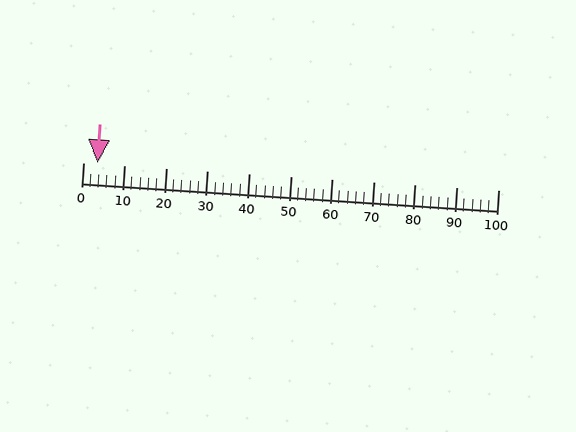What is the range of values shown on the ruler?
The ruler shows values from 0 to 100.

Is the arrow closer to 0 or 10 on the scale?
The arrow is closer to 0.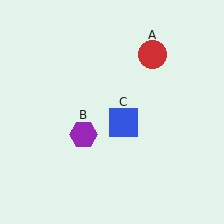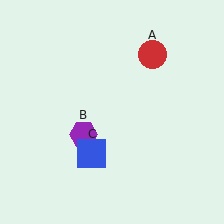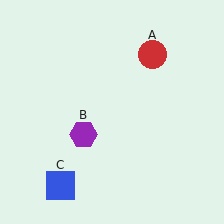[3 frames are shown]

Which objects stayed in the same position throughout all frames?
Red circle (object A) and purple hexagon (object B) remained stationary.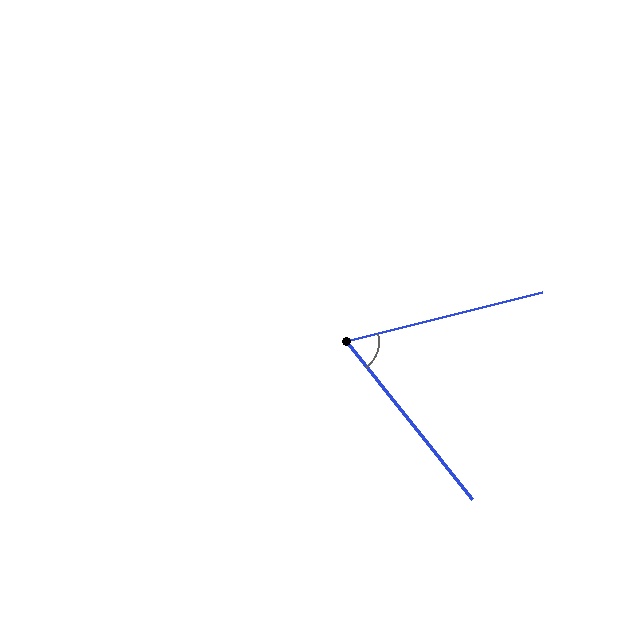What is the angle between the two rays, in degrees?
Approximately 66 degrees.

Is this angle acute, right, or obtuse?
It is acute.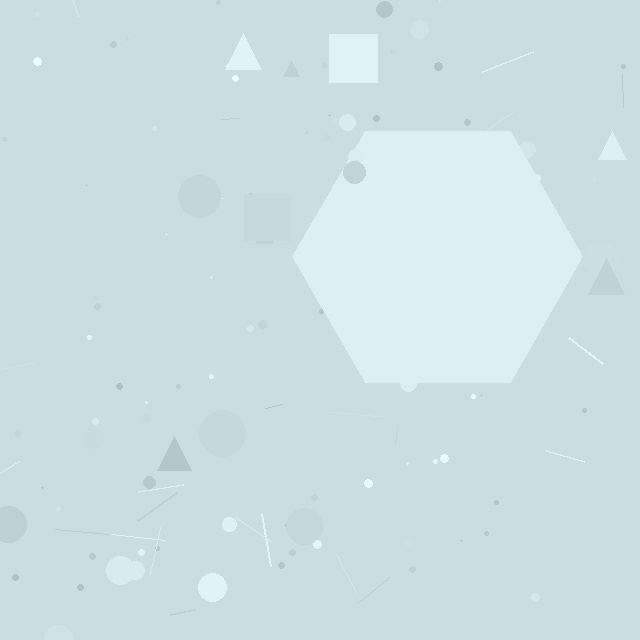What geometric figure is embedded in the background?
A hexagon is embedded in the background.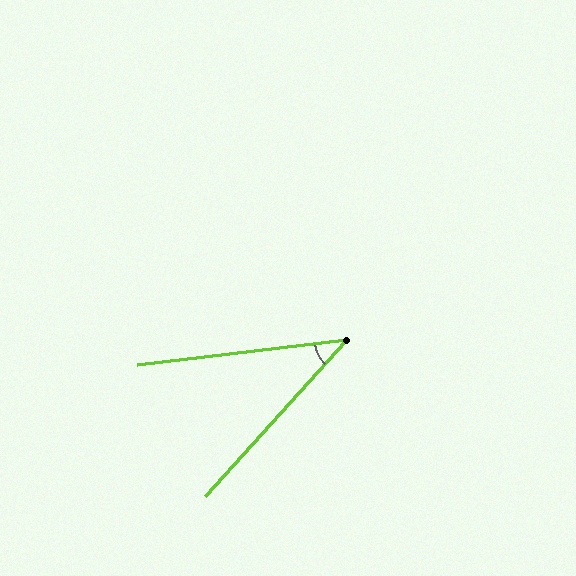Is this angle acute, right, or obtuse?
It is acute.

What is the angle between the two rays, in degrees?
Approximately 41 degrees.